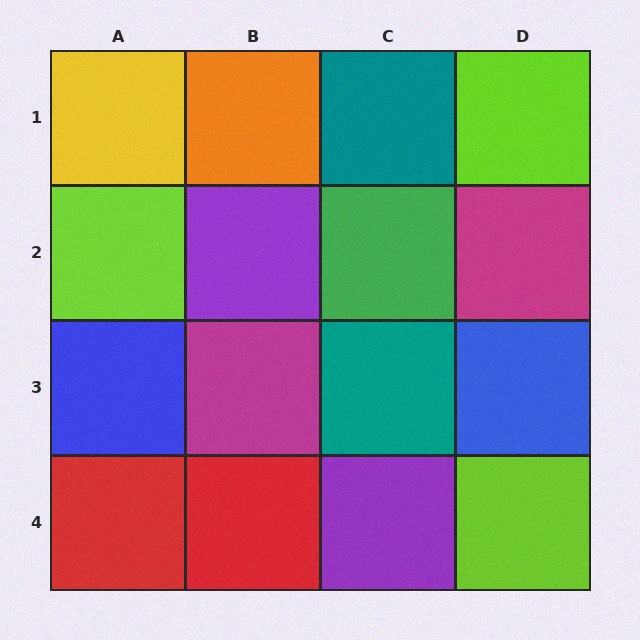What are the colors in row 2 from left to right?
Lime, purple, green, magenta.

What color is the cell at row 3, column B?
Magenta.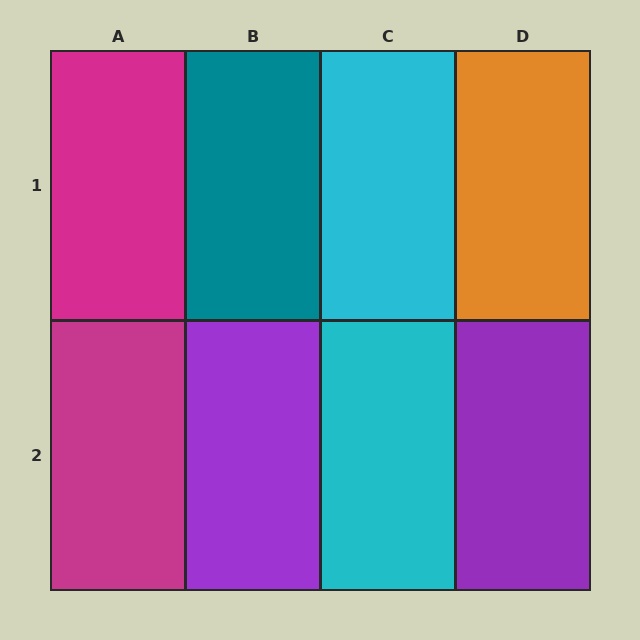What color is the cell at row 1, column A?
Magenta.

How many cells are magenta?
2 cells are magenta.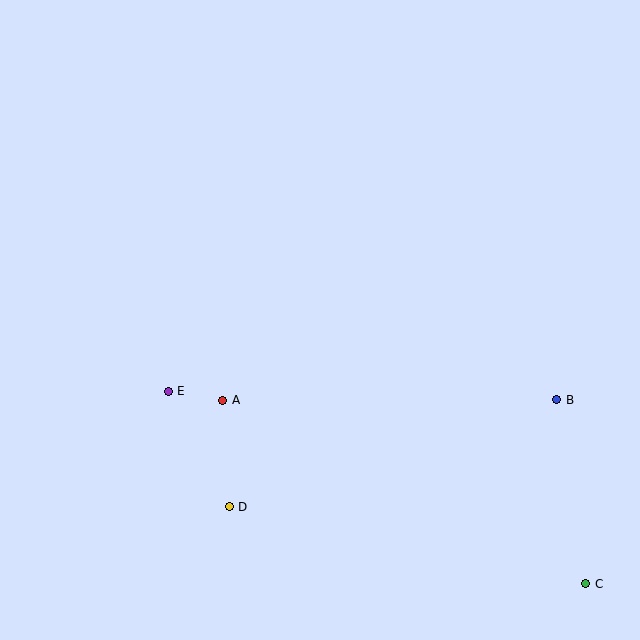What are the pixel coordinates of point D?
Point D is at (229, 507).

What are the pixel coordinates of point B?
Point B is at (557, 400).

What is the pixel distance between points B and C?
The distance between B and C is 186 pixels.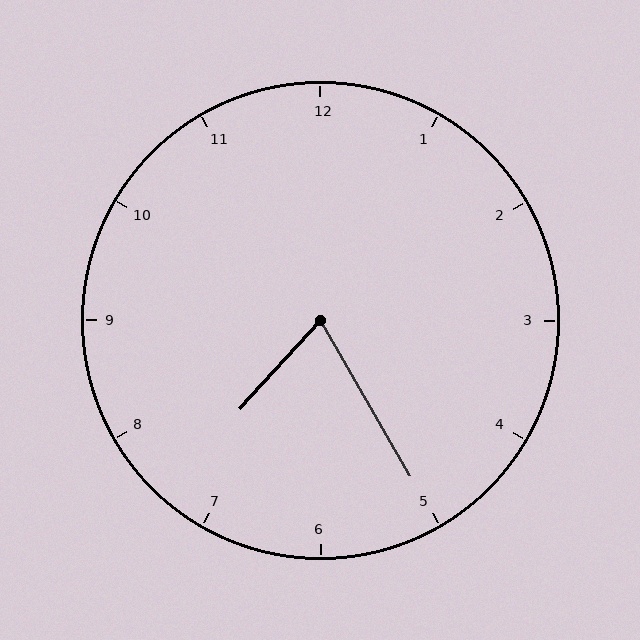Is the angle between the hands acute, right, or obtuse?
It is acute.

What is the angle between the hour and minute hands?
Approximately 72 degrees.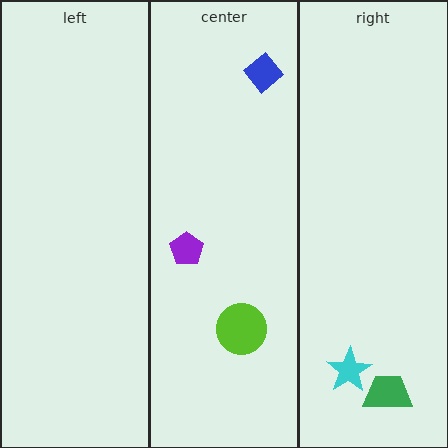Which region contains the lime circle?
The center region.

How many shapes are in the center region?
3.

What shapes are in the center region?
The lime circle, the blue diamond, the purple pentagon.